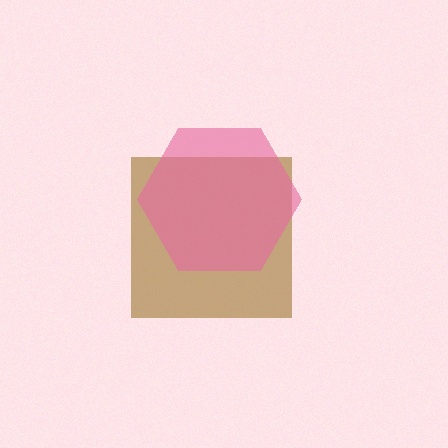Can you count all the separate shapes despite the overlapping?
Yes, there are 2 separate shapes.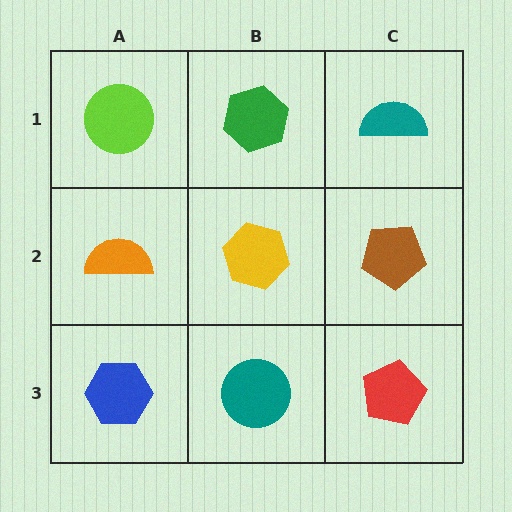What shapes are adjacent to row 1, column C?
A brown pentagon (row 2, column C), a green hexagon (row 1, column B).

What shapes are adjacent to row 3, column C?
A brown pentagon (row 2, column C), a teal circle (row 3, column B).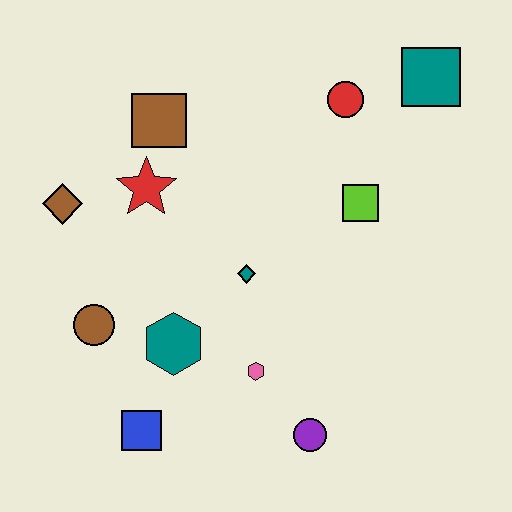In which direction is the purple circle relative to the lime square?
The purple circle is below the lime square.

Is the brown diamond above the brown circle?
Yes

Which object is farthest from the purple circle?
The teal square is farthest from the purple circle.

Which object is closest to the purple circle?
The pink hexagon is closest to the purple circle.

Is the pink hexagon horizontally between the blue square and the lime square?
Yes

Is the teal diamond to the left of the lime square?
Yes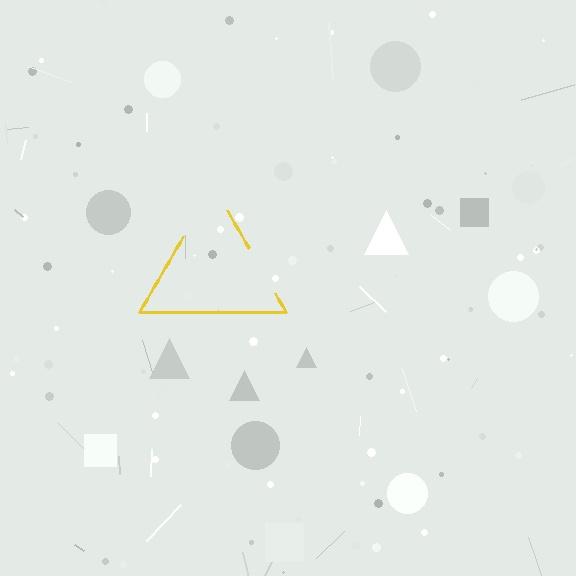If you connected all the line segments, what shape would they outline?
They would outline a triangle.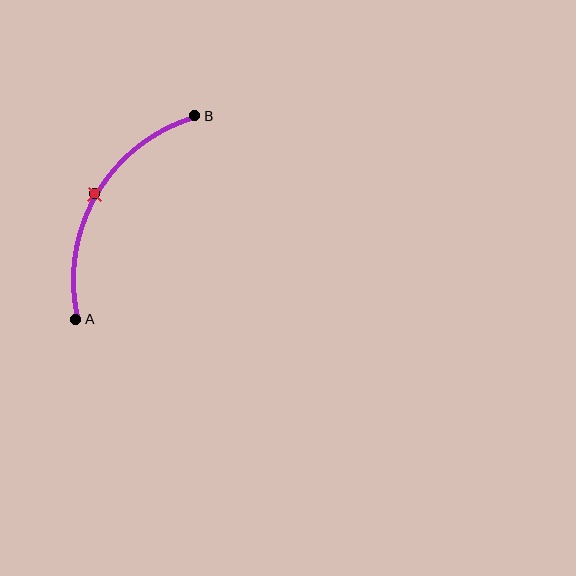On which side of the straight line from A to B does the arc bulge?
The arc bulges to the left of the straight line connecting A and B.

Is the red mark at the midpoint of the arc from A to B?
Yes. The red mark lies on the arc at equal arc-length from both A and B — it is the arc midpoint.